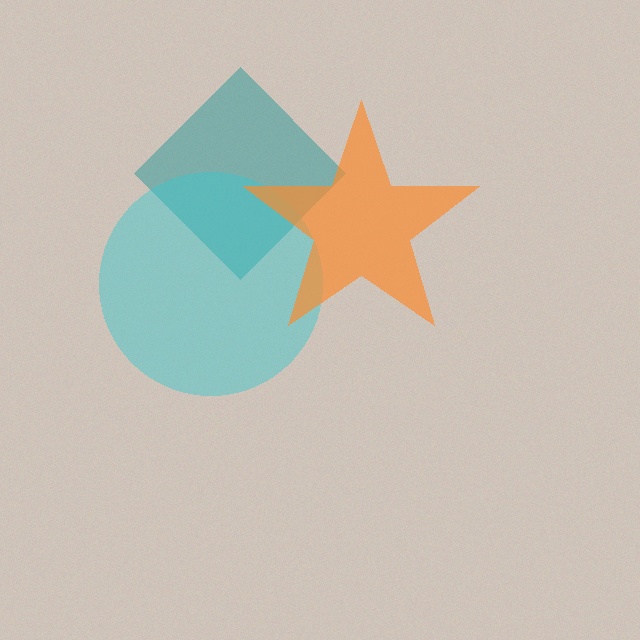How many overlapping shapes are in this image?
There are 3 overlapping shapes in the image.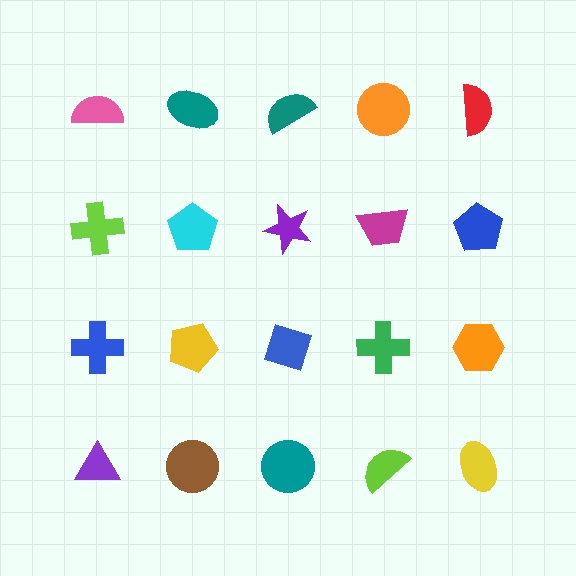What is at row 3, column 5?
An orange hexagon.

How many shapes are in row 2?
5 shapes.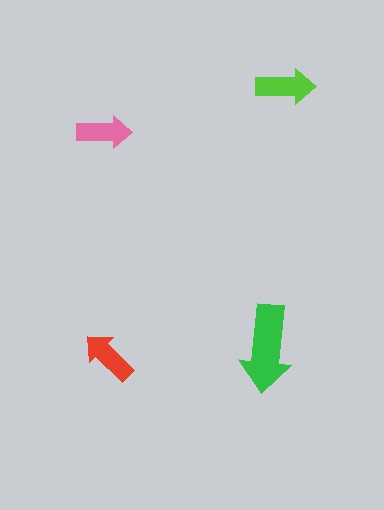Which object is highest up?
The lime arrow is topmost.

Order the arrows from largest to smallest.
the green one, the lime one, the red one, the pink one.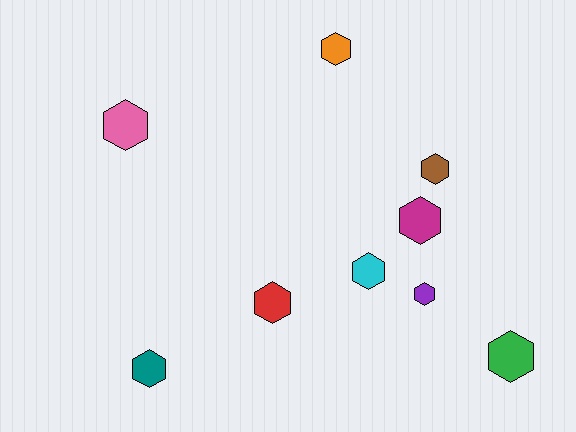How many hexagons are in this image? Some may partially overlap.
There are 9 hexagons.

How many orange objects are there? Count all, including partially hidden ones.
There is 1 orange object.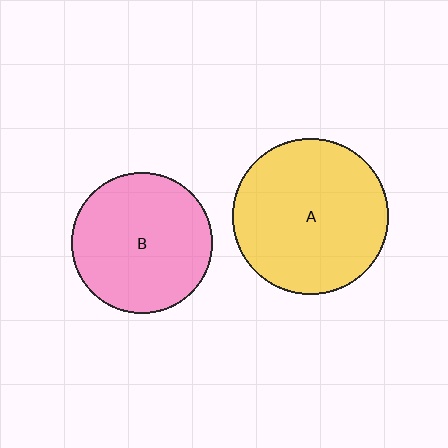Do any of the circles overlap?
No, none of the circles overlap.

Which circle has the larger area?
Circle A (yellow).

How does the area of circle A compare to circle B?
Approximately 1.2 times.